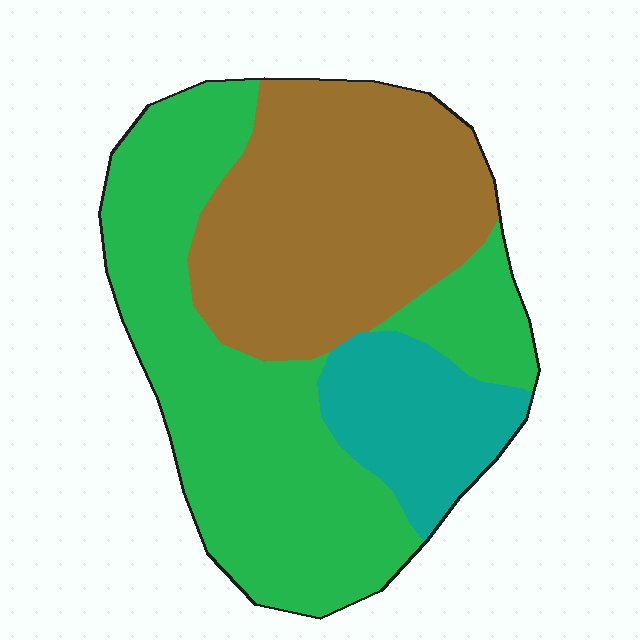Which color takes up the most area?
Green, at roughly 50%.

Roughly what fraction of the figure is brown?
Brown takes up about three eighths (3/8) of the figure.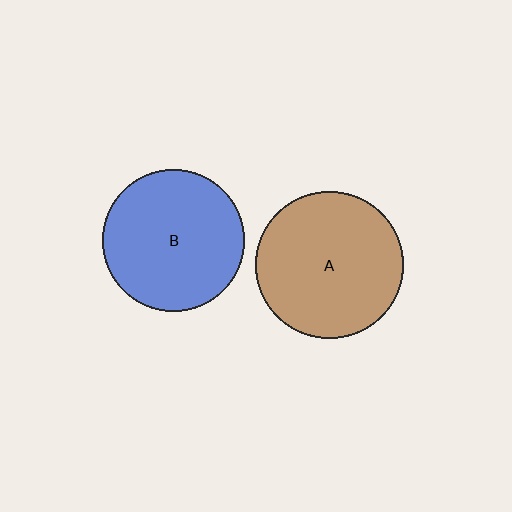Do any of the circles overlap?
No, none of the circles overlap.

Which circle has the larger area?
Circle A (brown).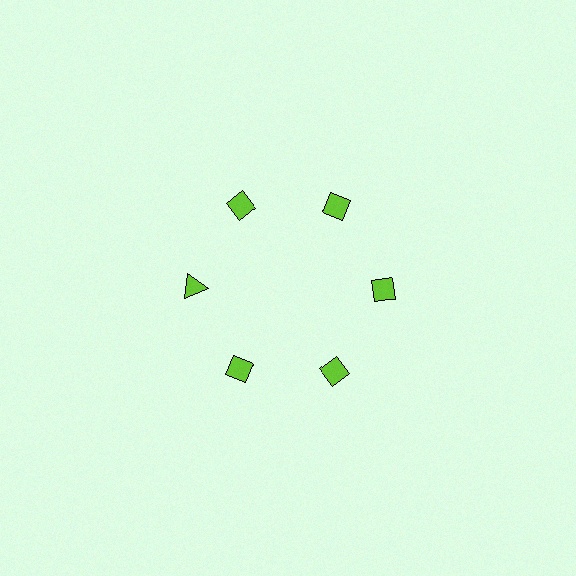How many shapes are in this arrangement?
There are 6 shapes arranged in a ring pattern.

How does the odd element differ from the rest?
It has a different shape: triangle instead of diamond.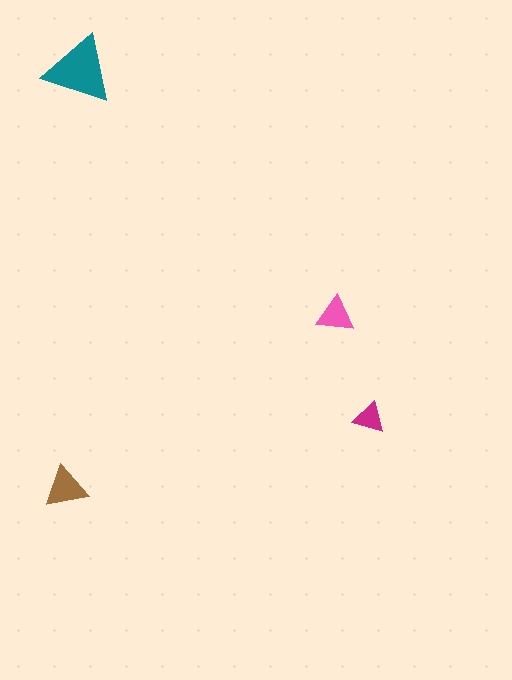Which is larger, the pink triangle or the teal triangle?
The teal one.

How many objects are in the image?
There are 4 objects in the image.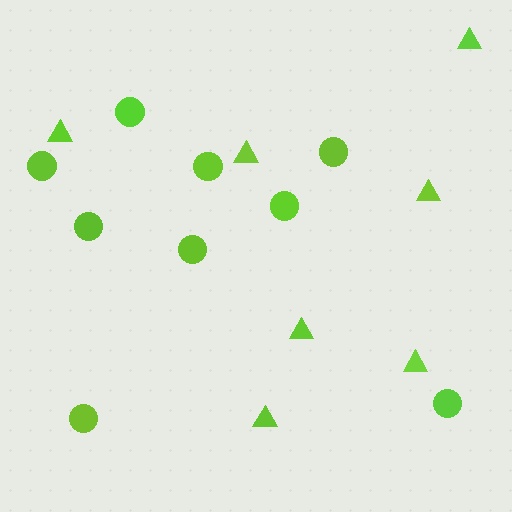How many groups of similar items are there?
There are 2 groups: one group of circles (9) and one group of triangles (7).